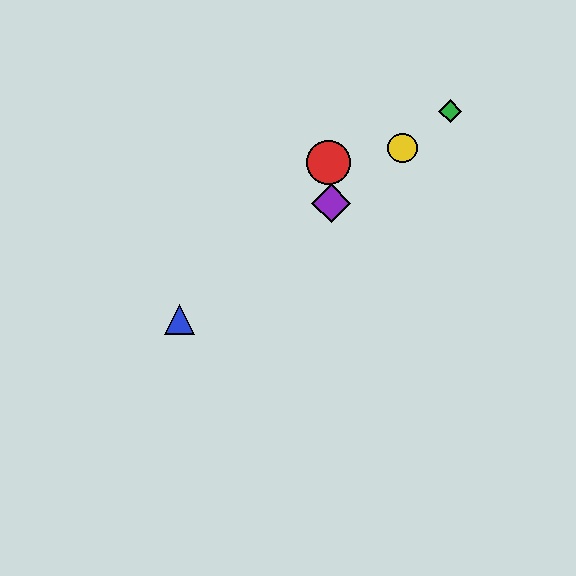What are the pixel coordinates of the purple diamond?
The purple diamond is at (331, 203).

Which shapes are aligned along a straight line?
The blue triangle, the green diamond, the yellow circle, the purple diamond are aligned along a straight line.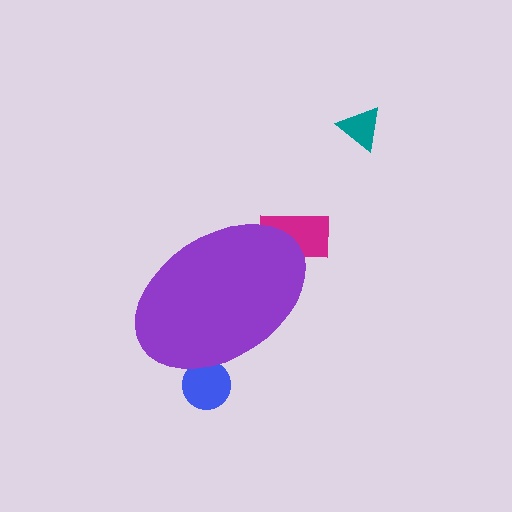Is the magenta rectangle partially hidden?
Yes, the magenta rectangle is partially hidden behind the purple ellipse.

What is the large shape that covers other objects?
A purple ellipse.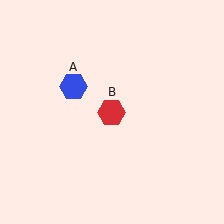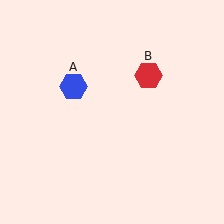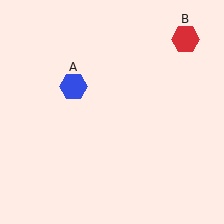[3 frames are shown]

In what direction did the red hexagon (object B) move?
The red hexagon (object B) moved up and to the right.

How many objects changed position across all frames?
1 object changed position: red hexagon (object B).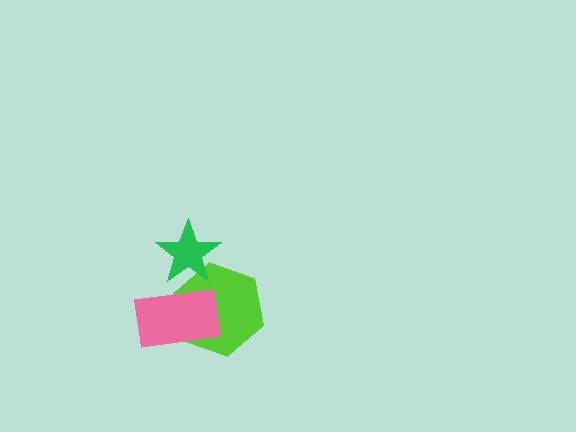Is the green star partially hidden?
No, no other shape covers it.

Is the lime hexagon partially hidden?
Yes, it is partially covered by another shape.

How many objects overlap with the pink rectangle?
2 objects overlap with the pink rectangle.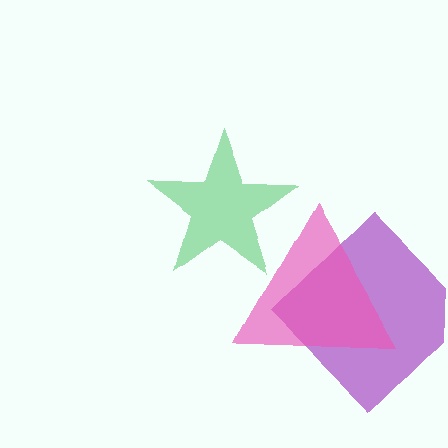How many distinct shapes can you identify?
There are 3 distinct shapes: a purple diamond, a pink triangle, a green star.